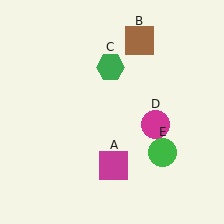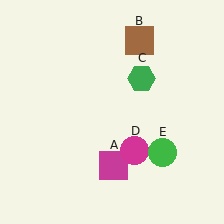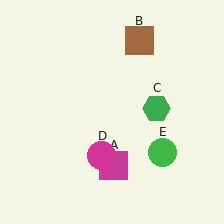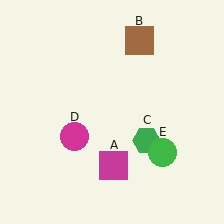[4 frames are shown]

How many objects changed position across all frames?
2 objects changed position: green hexagon (object C), magenta circle (object D).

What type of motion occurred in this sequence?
The green hexagon (object C), magenta circle (object D) rotated clockwise around the center of the scene.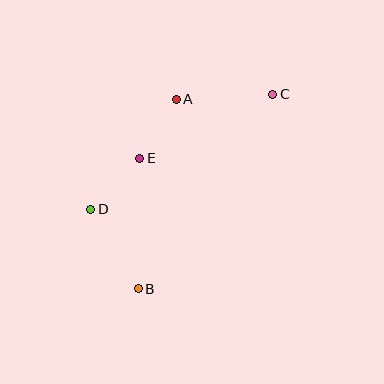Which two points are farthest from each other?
Points B and C are farthest from each other.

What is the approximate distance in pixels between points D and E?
The distance between D and E is approximately 71 pixels.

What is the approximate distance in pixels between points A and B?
The distance between A and B is approximately 193 pixels.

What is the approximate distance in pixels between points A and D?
The distance between A and D is approximately 140 pixels.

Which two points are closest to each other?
Points A and E are closest to each other.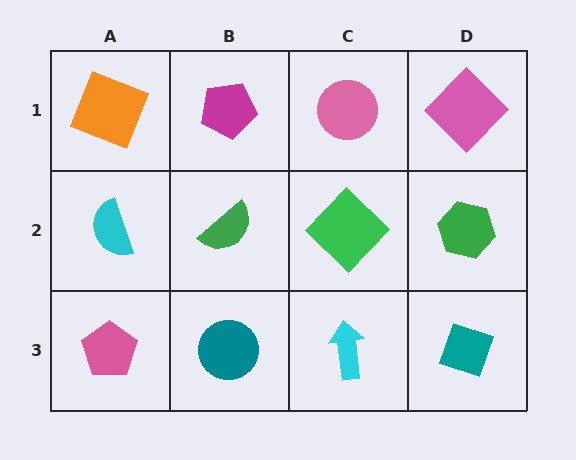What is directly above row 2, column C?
A pink circle.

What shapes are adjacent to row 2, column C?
A pink circle (row 1, column C), a cyan arrow (row 3, column C), a green semicircle (row 2, column B), a green hexagon (row 2, column D).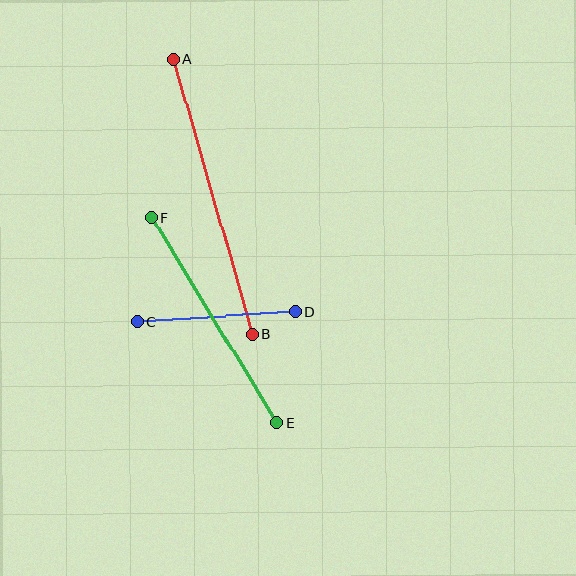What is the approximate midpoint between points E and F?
The midpoint is at approximately (214, 320) pixels.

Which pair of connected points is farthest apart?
Points A and B are farthest apart.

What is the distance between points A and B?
The distance is approximately 287 pixels.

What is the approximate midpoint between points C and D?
The midpoint is at approximately (216, 317) pixels.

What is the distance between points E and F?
The distance is approximately 240 pixels.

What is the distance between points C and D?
The distance is approximately 159 pixels.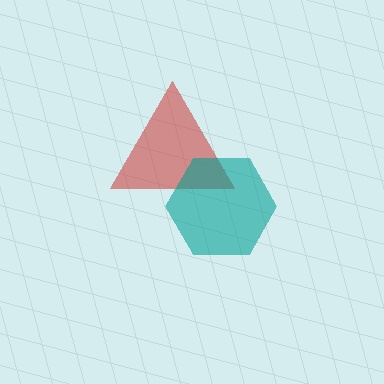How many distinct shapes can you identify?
There are 2 distinct shapes: a red triangle, a teal hexagon.